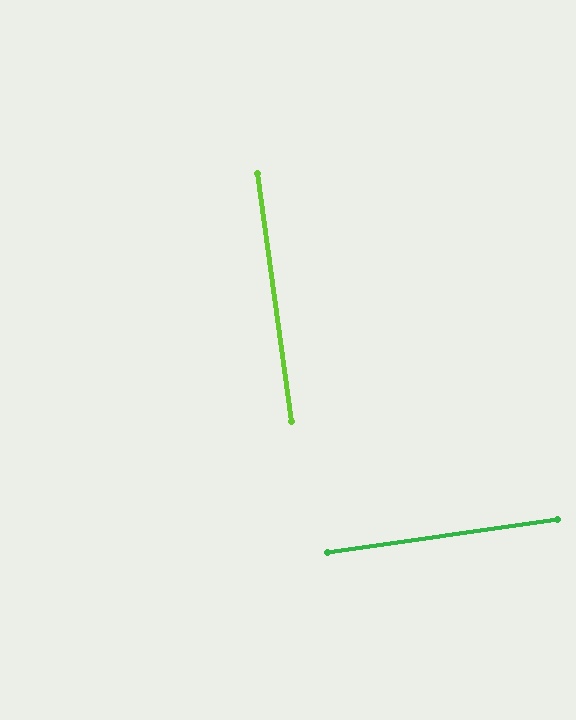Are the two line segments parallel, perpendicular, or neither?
Perpendicular — they meet at approximately 90°.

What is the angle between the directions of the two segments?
Approximately 90 degrees.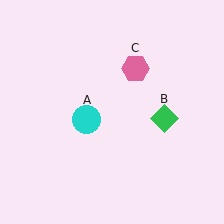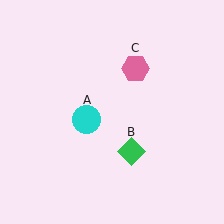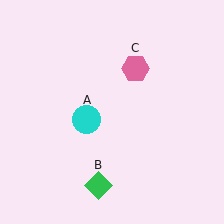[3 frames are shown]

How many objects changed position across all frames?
1 object changed position: green diamond (object B).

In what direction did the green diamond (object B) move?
The green diamond (object B) moved down and to the left.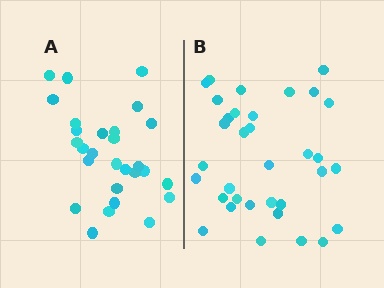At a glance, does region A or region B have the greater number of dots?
Region B (the right region) has more dots.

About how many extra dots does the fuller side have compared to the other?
Region B has about 6 more dots than region A.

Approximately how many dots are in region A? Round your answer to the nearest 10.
About 30 dots. (The exact count is 28, which rounds to 30.)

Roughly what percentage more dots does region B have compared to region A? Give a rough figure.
About 20% more.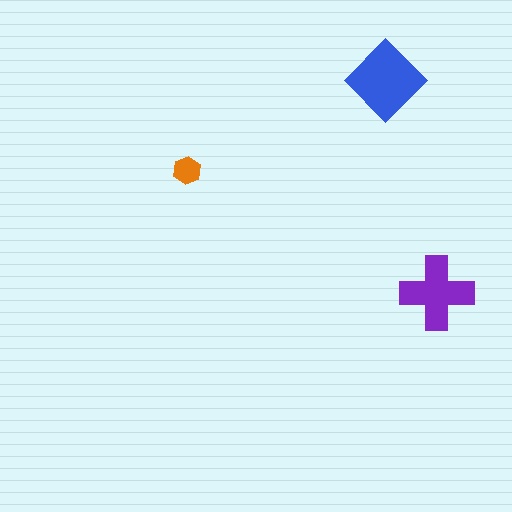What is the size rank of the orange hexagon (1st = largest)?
3rd.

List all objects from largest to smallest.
The blue diamond, the purple cross, the orange hexagon.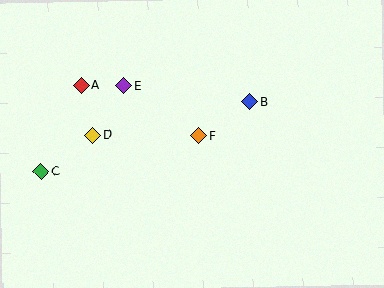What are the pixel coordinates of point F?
Point F is at (199, 135).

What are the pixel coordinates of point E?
Point E is at (124, 86).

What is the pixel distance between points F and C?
The distance between F and C is 162 pixels.